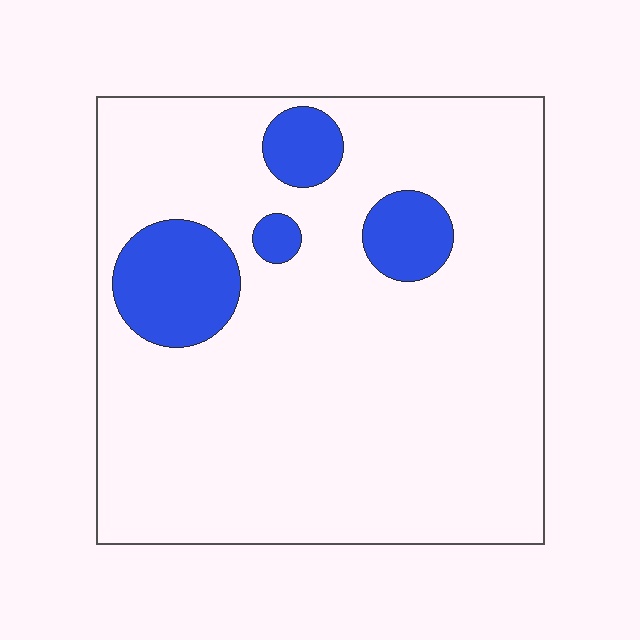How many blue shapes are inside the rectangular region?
4.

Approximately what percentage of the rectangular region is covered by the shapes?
Approximately 15%.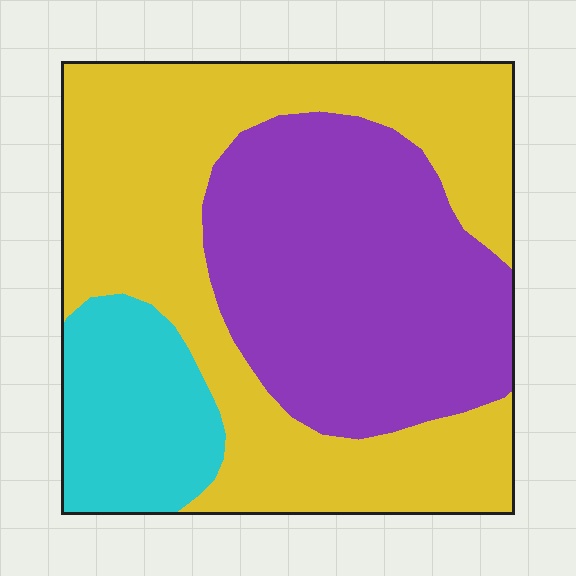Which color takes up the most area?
Yellow, at roughly 50%.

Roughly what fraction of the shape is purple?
Purple covers about 35% of the shape.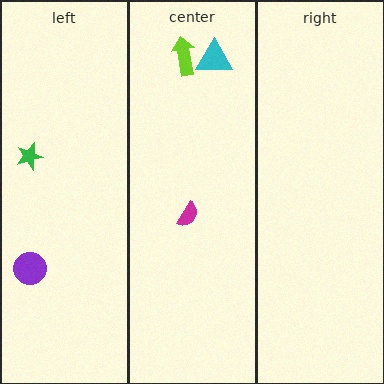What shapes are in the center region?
The cyan triangle, the lime arrow, the magenta semicircle.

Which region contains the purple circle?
The left region.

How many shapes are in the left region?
2.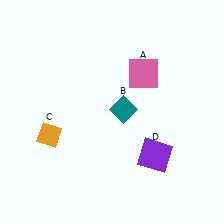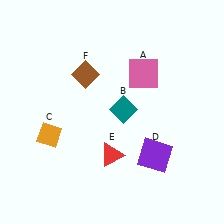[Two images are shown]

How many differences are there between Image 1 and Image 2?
There are 2 differences between the two images.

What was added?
A red triangle (E), a brown diamond (F) were added in Image 2.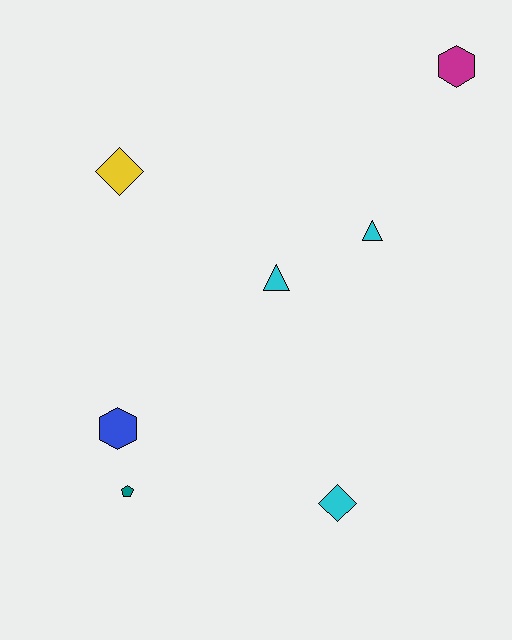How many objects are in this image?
There are 7 objects.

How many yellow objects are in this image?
There is 1 yellow object.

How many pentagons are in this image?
There is 1 pentagon.